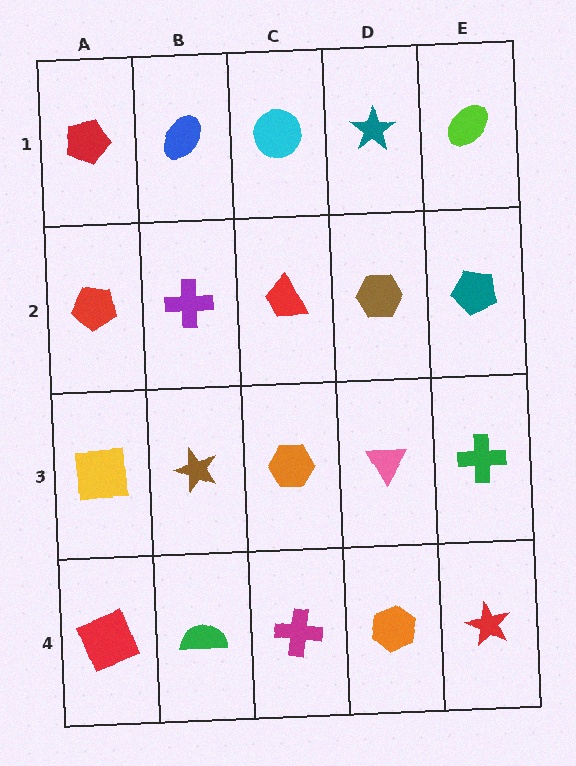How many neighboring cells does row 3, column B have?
4.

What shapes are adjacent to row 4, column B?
A brown star (row 3, column B), a red square (row 4, column A), a magenta cross (row 4, column C).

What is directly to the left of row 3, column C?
A brown star.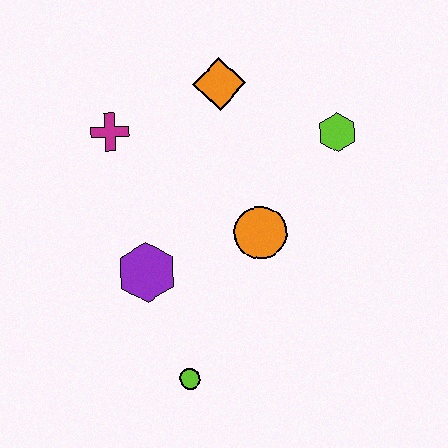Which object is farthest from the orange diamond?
The lime circle is farthest from the orange diamond.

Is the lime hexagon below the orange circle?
No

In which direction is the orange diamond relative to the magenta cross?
The orange diamond is to the right of the magenta cross.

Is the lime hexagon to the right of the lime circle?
Yes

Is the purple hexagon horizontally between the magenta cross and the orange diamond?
Yes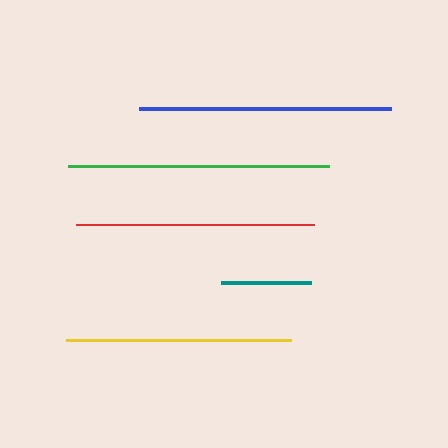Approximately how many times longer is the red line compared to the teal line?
The red line is approximately 2.6 times the length of the teal line.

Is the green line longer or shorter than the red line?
The green line is longer than the red line.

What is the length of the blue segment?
The blue segment is approximately 252 pixels long.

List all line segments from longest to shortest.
From longest to shortest: green, blue, red, yellow, teal.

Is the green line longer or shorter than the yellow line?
The green line is longer than the yellow line.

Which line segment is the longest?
The green line is the longest at approximately 261 pixels.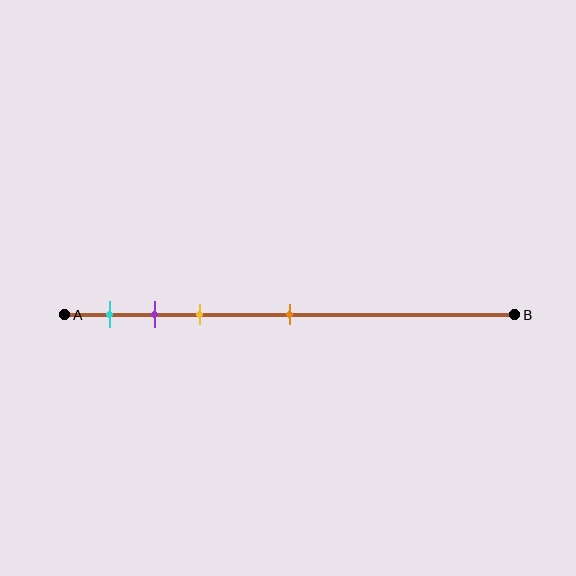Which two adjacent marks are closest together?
The purple and yellow marks are the closest adjacent pair.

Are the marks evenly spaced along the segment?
No, the marks are not evenly spaced.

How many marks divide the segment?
There are 4 marks dividing the segment.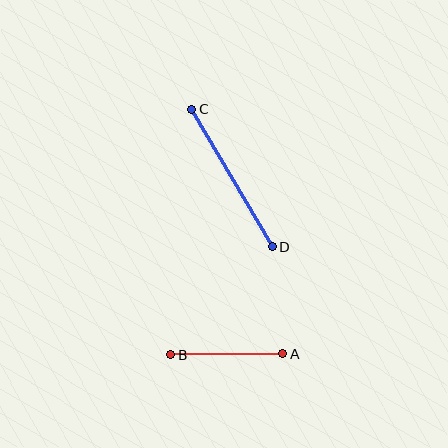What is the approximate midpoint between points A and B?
The midpoint is at approximately (226, 354) pixels.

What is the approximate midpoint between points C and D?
The midpoint is at approximately (232, 178) pixels.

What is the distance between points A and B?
The distance is approximately 112 pixels.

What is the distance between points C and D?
The distance is approximately 159 pixels.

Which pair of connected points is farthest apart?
Points C and D are farthest apart.